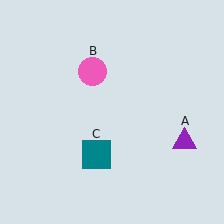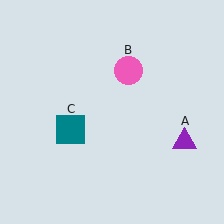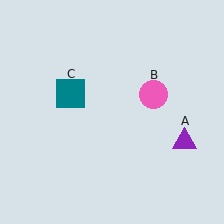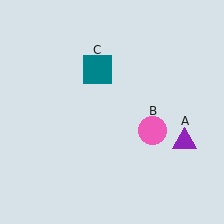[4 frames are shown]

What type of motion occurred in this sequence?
The pink circle (object B), teal square (object C) rotated clockwise around the center of the scene.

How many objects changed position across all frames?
2 objects changed position: pink circle (object B), teal square (object C).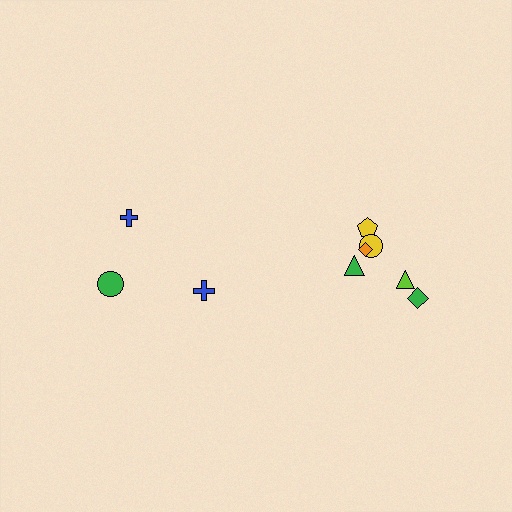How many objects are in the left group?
There are 3 objects.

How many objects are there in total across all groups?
There are 9 objects.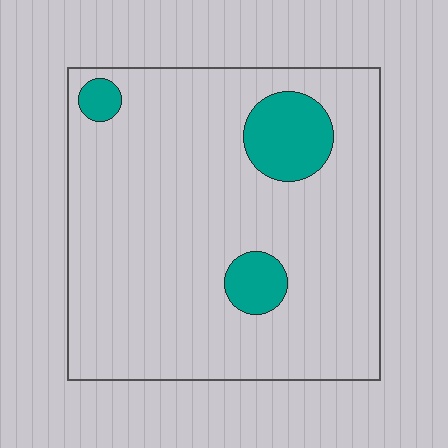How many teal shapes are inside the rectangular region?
3.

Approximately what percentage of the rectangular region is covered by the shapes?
Approximately 10%.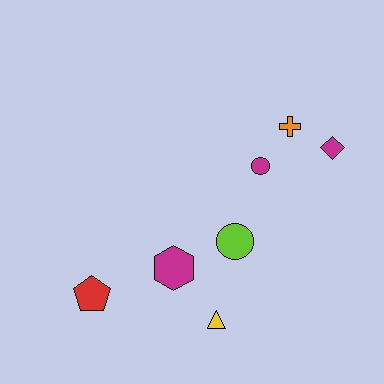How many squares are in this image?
There are no squares.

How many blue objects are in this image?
There are no blue objects.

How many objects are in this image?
There are 7 objects.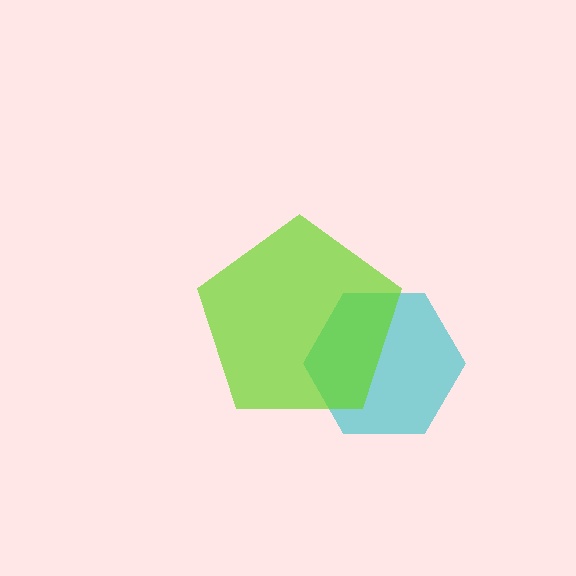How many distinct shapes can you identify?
There are 2 distinct shapes: a cyan hexagon, a lime pentagon.